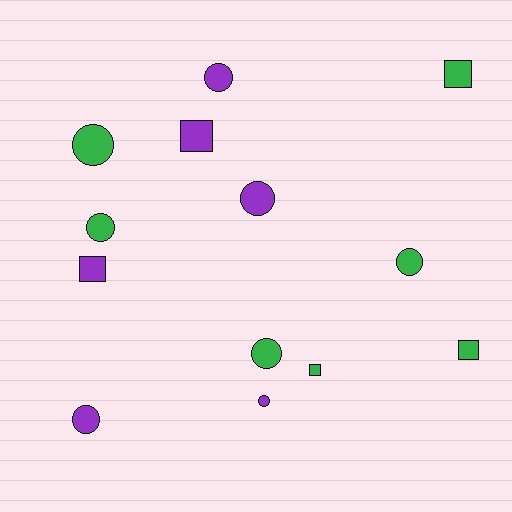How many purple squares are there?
There are 2 purple squares.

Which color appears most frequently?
Green, with 7 objects.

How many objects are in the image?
There are 13 objects.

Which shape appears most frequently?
Circle, with 8 objects.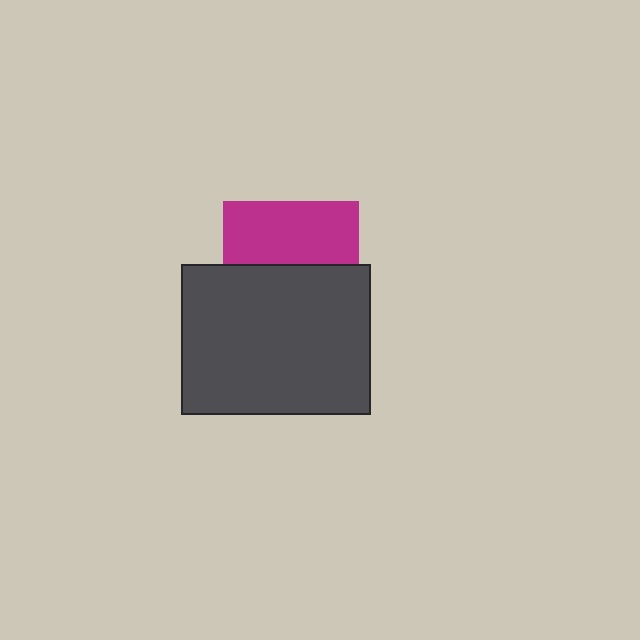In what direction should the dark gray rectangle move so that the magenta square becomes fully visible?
The dark gray rectangle should move down. That is the shortest direction to clear the overlap and leave the magenta square fully visible.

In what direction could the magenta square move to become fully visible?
The magenta square could move up. That would shift it out from behind the dark gray rectangle entirely.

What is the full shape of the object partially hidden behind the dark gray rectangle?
The partially hidden object is a magenta square.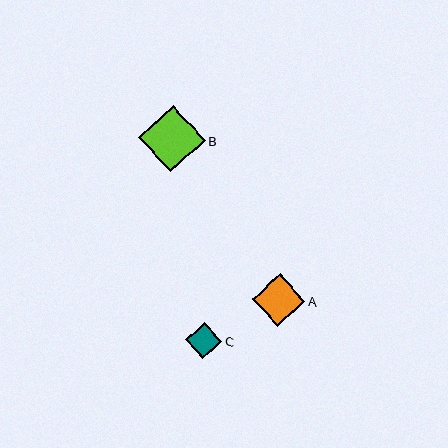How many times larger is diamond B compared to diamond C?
Diamond B is approximately 1.8 times the size of diamond C.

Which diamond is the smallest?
Diamond C is the smallest with a size of approximately 36 pixels.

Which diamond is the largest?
Diamond B is the largest with a size of approximately 66 pixels.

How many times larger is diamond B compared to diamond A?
Diamond B is approximately 1.3 times the size of diamond A.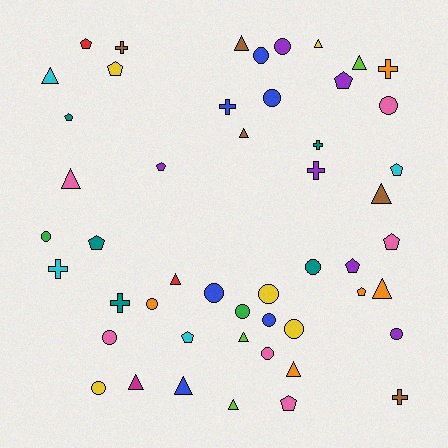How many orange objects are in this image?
There are 5 orange objects.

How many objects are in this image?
There are 50 objects.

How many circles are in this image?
There are 16 circles.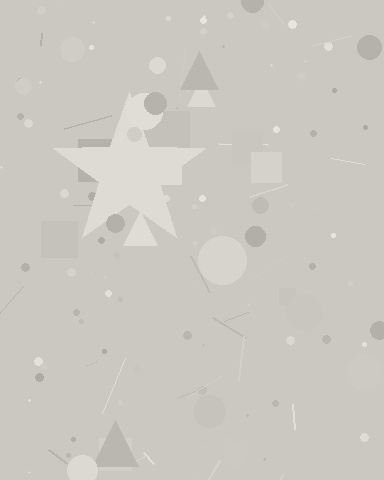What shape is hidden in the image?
A star is hidden in the image.